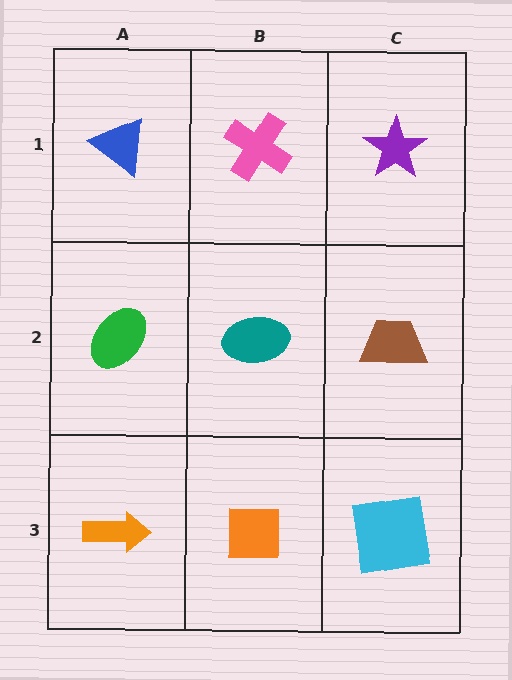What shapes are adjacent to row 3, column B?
A teal ellipse (row 2, column B), an orange arrow (row 3, column A), a cyan square (row 3, column C).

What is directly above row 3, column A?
A green ellipse.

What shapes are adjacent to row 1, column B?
A teal ellipse (row 2, column B), a blue triangle (row 1, column A), a purple star (row 1, column C).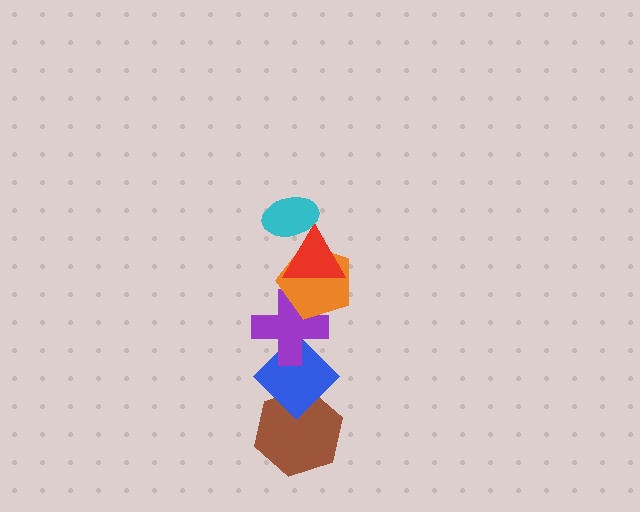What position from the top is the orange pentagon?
The orange pentagon is 3rd from the top.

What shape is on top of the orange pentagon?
The red triangle is on top of the orange pentagon.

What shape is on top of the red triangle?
The cyan ellipse is on top of the red triangle.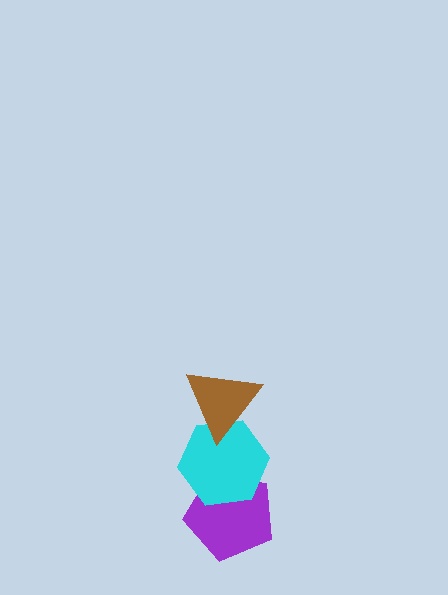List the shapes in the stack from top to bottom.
From top to bottom: the brown triangle, the cyan hexagon, the purple pentagon.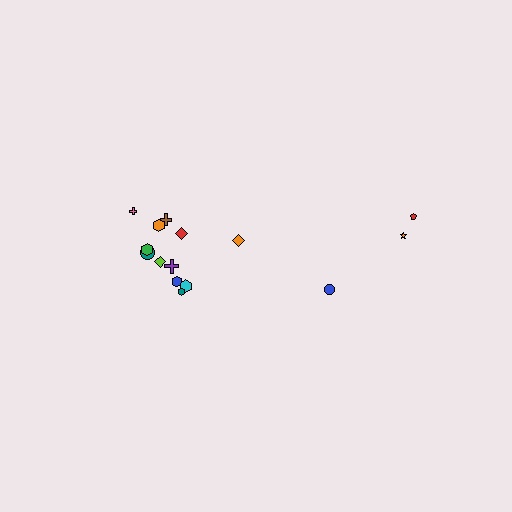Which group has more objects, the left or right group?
The left group.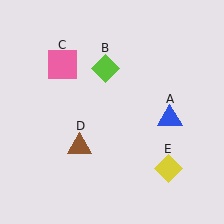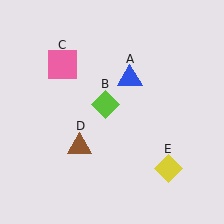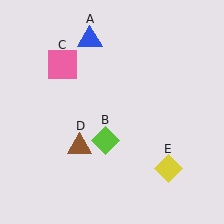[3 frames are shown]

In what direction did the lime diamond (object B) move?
The lime diamond (object B) moved down.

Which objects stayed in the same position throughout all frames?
Pink square (object C) and brown triangle (object D) and yellow diamond (object E) remained stationary.